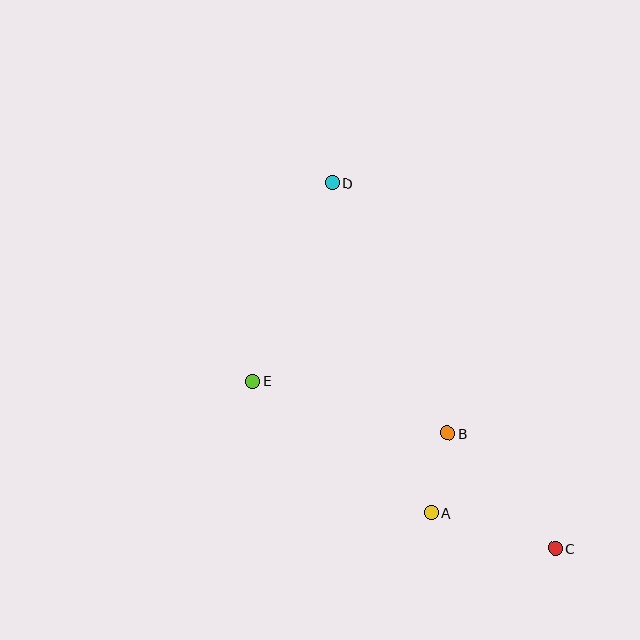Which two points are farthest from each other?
Points C and D are farthest from each other.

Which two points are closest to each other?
Points A and B are closest to each other.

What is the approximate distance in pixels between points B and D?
The distance between B and D is approximately 275 pixels.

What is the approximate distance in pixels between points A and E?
The distance between A and E is approximately 222 pixels.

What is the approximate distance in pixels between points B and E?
The distance between B and E is approximately 202 pixels.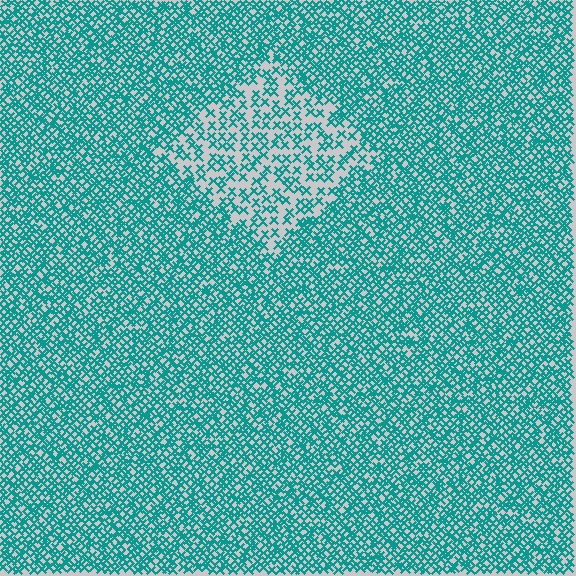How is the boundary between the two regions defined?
The boundary is defined by a change in element density (approximately 2.1x ratio). All elements are the same color, size, and shape.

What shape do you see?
I see a diamond.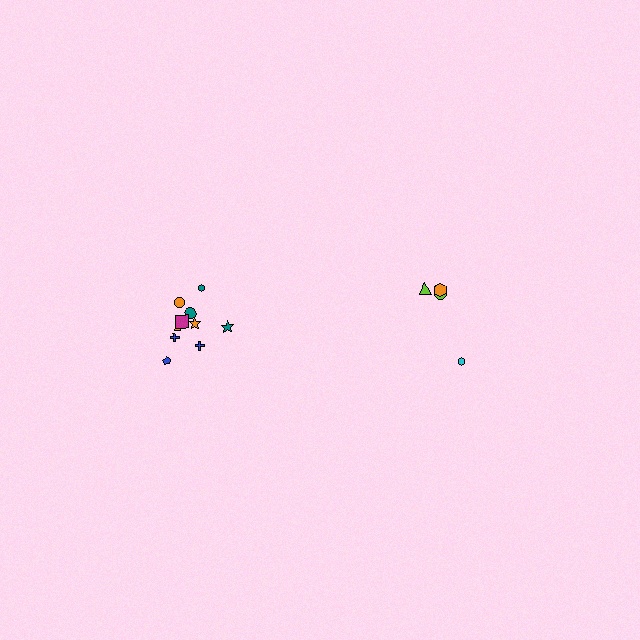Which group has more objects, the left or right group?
The left group.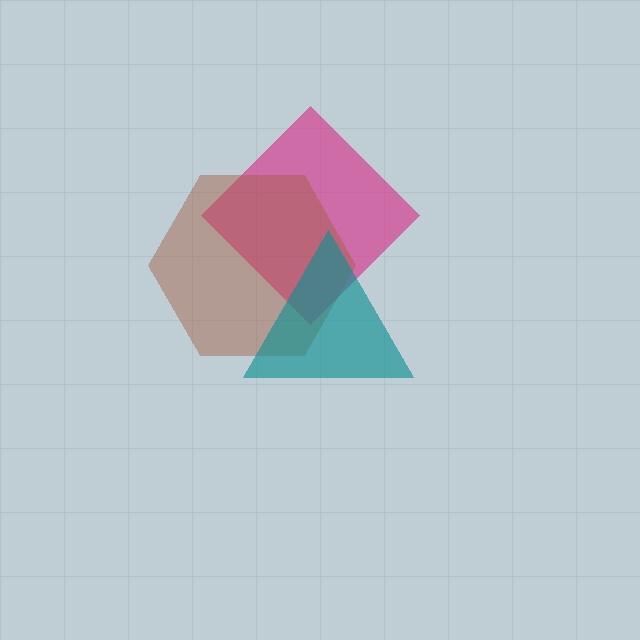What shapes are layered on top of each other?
The layered shapes are: a magenta diamond, a brown hexagon, a teal triangle.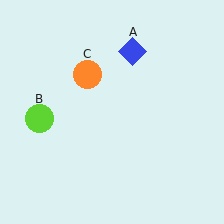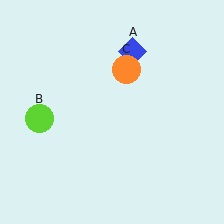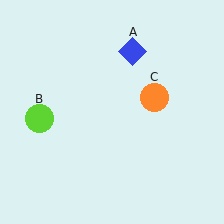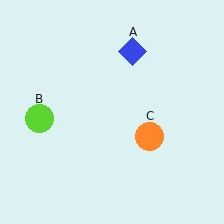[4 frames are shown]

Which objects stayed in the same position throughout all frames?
Blue diamond (object A) and lime circle (object B) remained stationary.